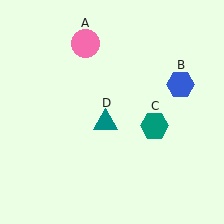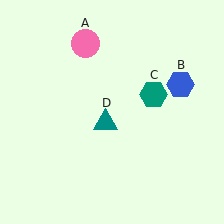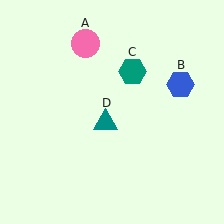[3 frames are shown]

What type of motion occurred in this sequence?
The teal hexagon (object C) rotated counterclockwise around the center of the scene.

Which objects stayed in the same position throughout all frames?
Pink circle (object A) and blue hexagon (object B) and teal triangle (object D) remained stationary.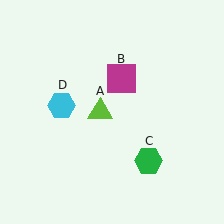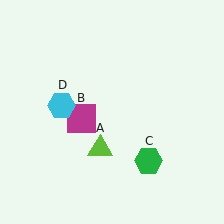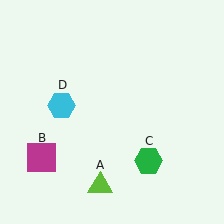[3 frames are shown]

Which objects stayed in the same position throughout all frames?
Green hexagon (object C) and cyan hexagon (object D) remained stationary.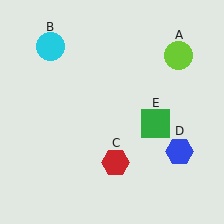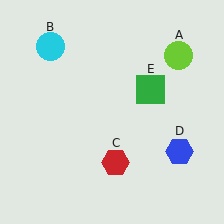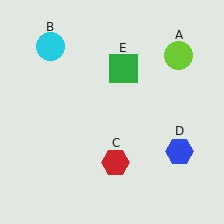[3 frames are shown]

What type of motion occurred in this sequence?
The green square (object E) rotated counterclockwise around the center of the scene.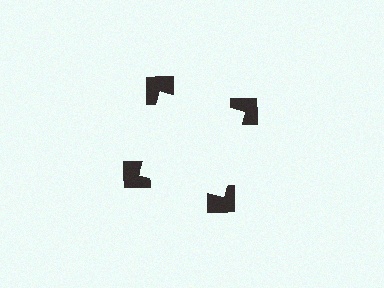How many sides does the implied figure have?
4 sides.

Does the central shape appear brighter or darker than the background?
It typically appears slightly brighter than the background, even though no actual brightness change is drawn.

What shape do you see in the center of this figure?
An illusory square — its edges are inferred from the aligned wedge cuts in the notched squares, not physically drawn.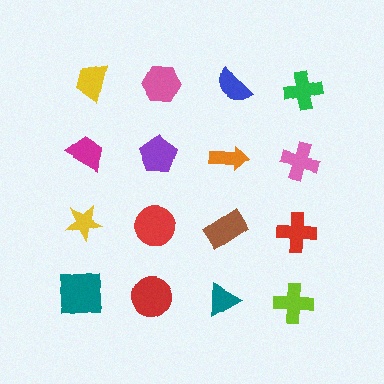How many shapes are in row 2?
4 shapes.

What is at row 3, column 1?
A yellow star.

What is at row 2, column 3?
An orange arrow.